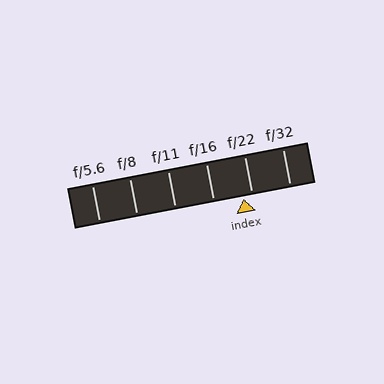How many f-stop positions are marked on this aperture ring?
There are 6 f-stop positions marked.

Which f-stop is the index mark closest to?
The index mark is closest to f/22.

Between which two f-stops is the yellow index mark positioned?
The index mark is between f/16 and f/22.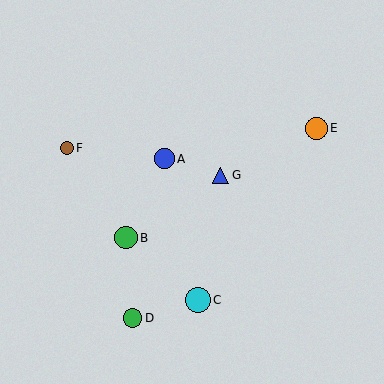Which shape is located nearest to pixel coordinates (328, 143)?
The orange circle (labeled E) at (316, 128) is nearest to that location.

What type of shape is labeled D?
Shape D is a green circle.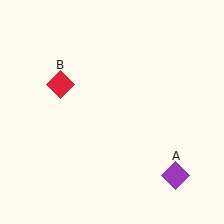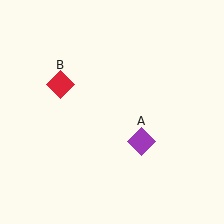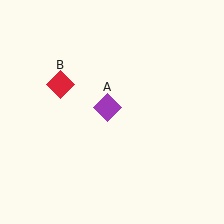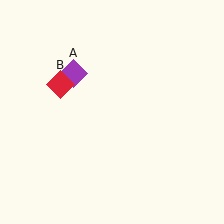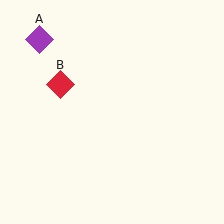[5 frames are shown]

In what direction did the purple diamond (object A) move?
The purple diamond (object A) moved up and to the left.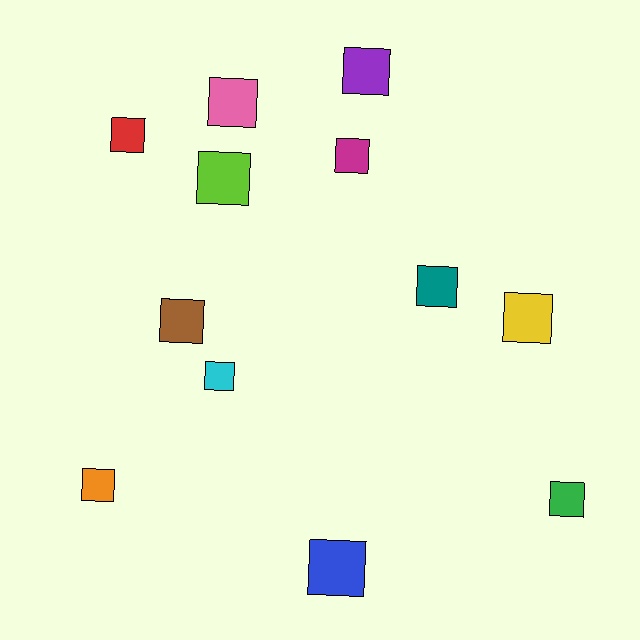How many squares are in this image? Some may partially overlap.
There are 12 squares.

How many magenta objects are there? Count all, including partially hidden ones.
There is 1 magenta object.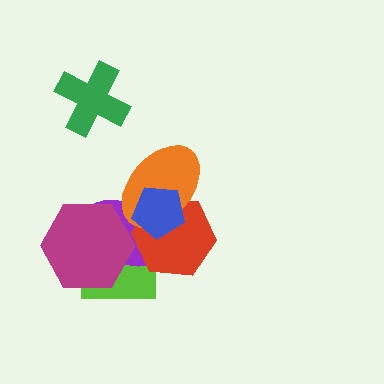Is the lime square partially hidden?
Yes, it is partially covered by another shape.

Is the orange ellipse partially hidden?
Yes, it is partially covered by another shape.